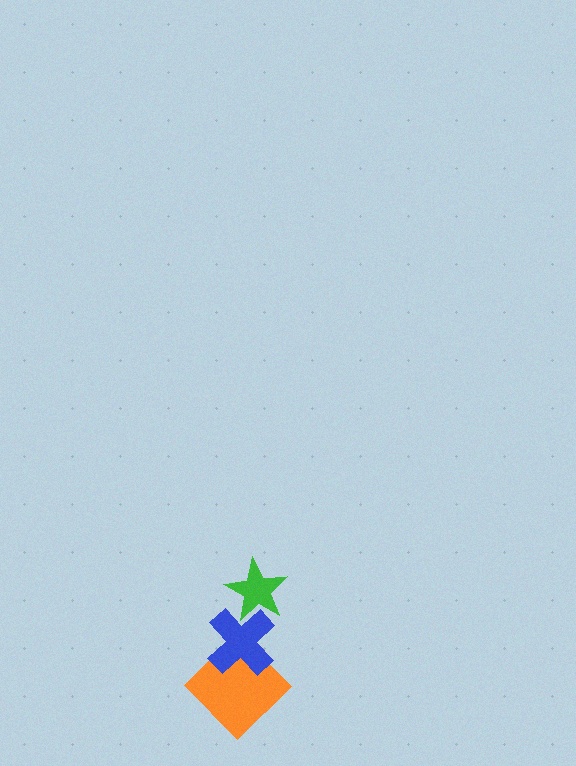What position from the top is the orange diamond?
The orange diamond is 3rd from the top.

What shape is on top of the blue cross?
The green star is on top of the blue cross.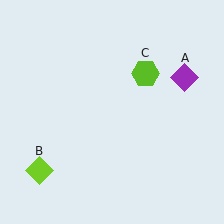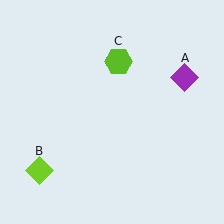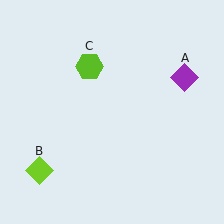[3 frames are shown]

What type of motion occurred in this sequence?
The lime hexagon (object C) rotated counterclockwise around the center of the scene.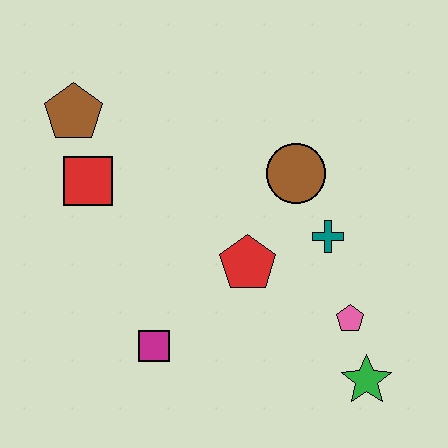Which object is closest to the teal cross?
The brown circle is closest to the teal cross.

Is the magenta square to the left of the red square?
No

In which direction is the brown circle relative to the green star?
The brown circle is above the green star.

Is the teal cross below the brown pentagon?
Yes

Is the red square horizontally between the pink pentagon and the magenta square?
No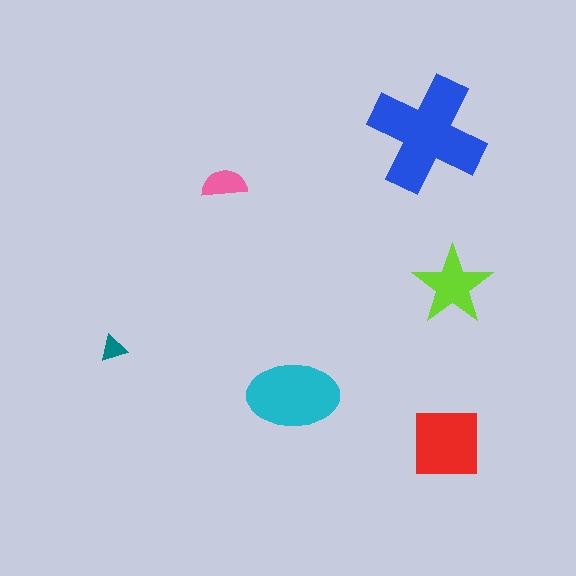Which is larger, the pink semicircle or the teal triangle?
The pink semicircle.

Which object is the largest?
The blue cross.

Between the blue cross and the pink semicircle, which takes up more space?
The blue cross.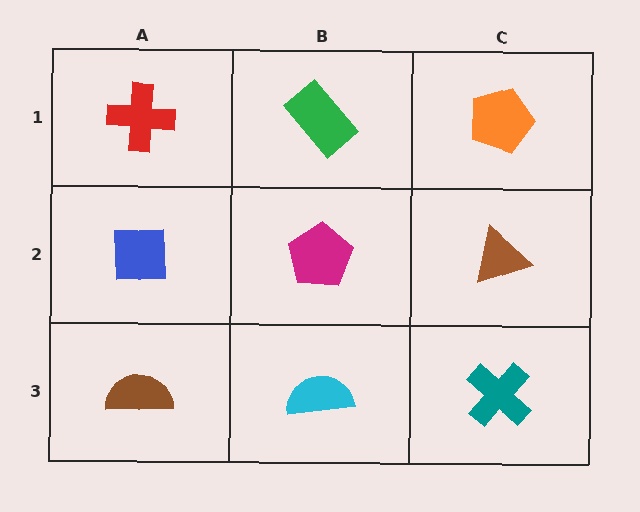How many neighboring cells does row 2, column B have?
4.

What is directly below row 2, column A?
A brown semicircle.